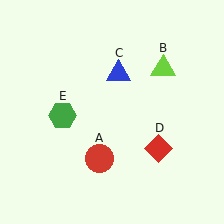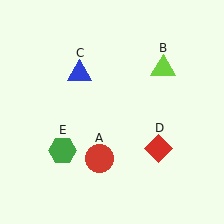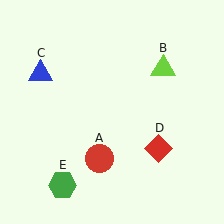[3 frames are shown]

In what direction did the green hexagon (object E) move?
The green hexagon (object E) moved down.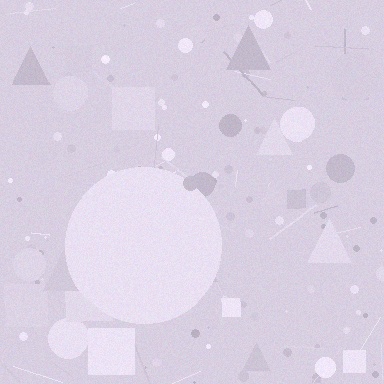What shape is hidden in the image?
A circle is hidden in the image.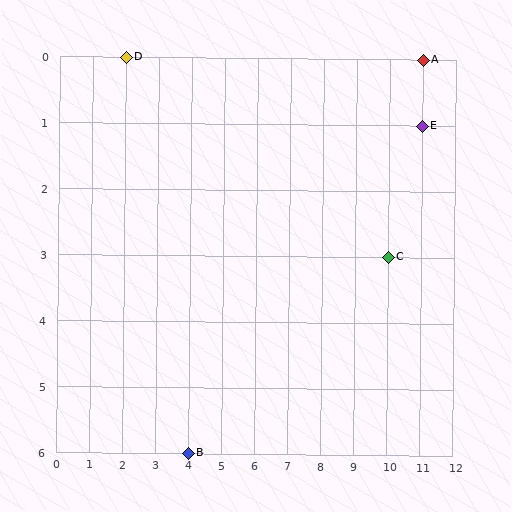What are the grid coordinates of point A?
Point A is at grid coordinates (11, 0).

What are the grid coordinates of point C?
Point C is at grid coordinates (10, 3).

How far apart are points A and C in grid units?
Points A and C are 1 column and 3 rows apart (about 3.2 grid units diagonally).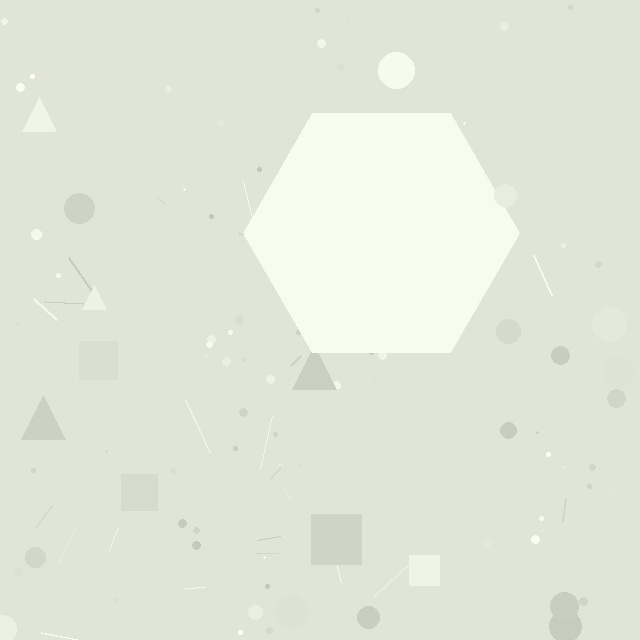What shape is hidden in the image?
A hexagon is hidden in the image.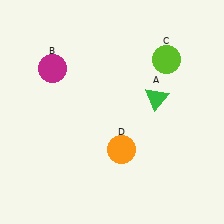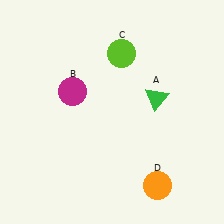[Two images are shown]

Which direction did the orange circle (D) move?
The orange circle (D) moved right.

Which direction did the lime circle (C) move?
The lime circle (C) moved left.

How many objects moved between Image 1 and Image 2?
3 objects moved between the two images.